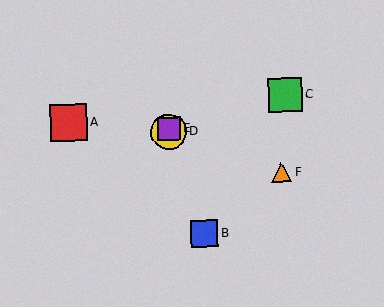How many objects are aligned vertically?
2 objects (D, E) are aligned vertically.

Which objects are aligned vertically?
Objects D, E are aligned vertically.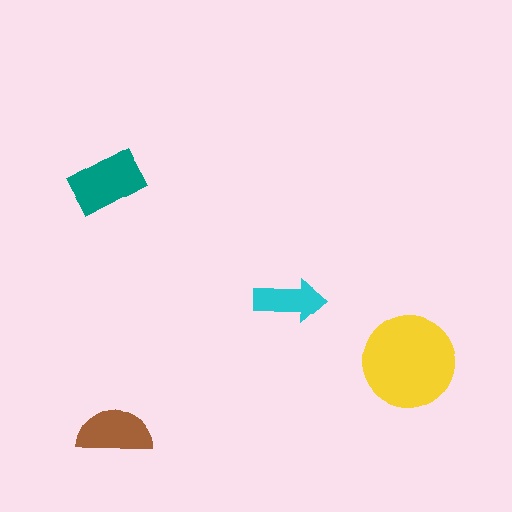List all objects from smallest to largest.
The cyan arrow, the brown semicircle, the teal rectangle, the yellow circle.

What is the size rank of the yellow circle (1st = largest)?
1st.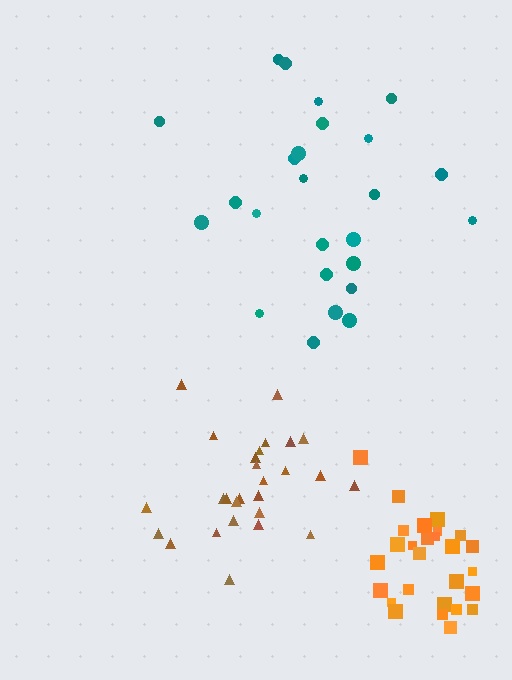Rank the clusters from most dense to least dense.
orange, brown, teal.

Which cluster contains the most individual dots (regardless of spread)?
Orange (27).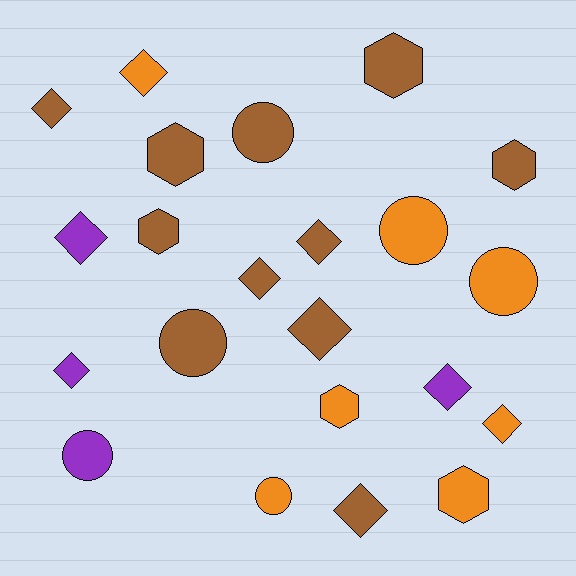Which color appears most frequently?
Brown, with 11 objects.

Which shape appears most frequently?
Diamond, with 10 objects.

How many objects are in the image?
There are 22 objects.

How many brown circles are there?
There are 2 brown circles.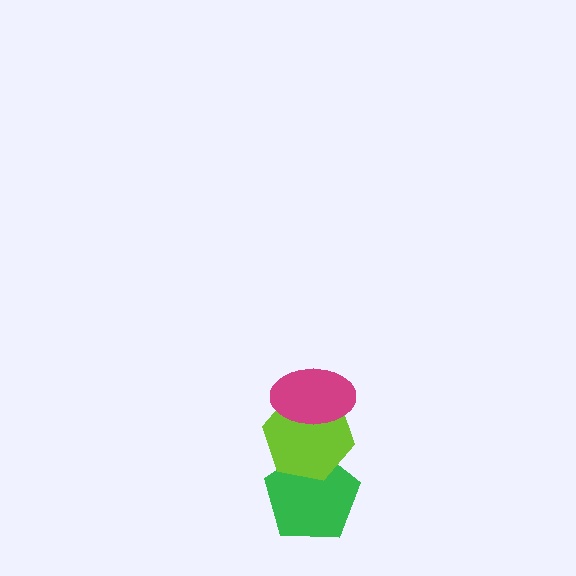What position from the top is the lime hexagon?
The lime hexagon is 2nd from the top.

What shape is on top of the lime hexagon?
The magenta ellipse is on top of the lime hexagon.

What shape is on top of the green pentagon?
The lime hexagon is on top of the green pentagon.